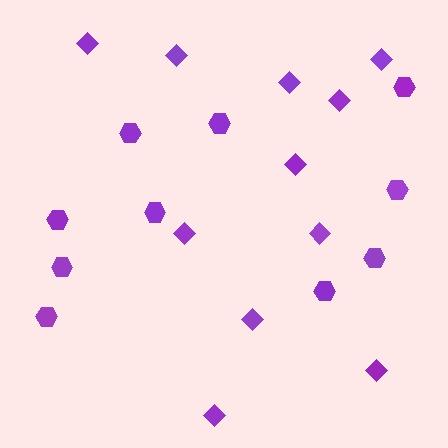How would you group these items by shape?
There are 2 groups: one group of hexagons (10) and one group of diamonds (11).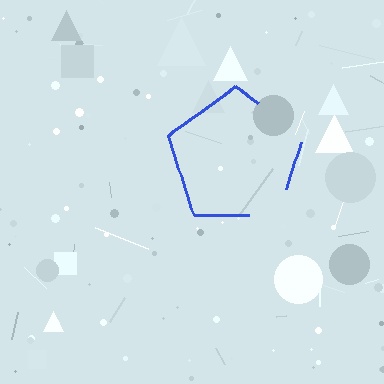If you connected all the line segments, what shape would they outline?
They would outline a pentagon.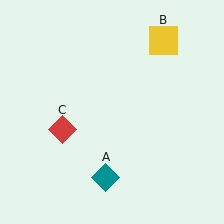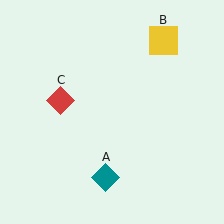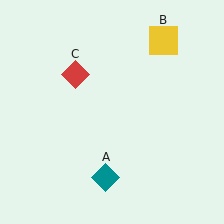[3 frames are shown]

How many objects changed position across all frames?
1 object changed position: red diamond (object C).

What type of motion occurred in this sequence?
The red diamond (object C) rotated clockwise around the center of the scene.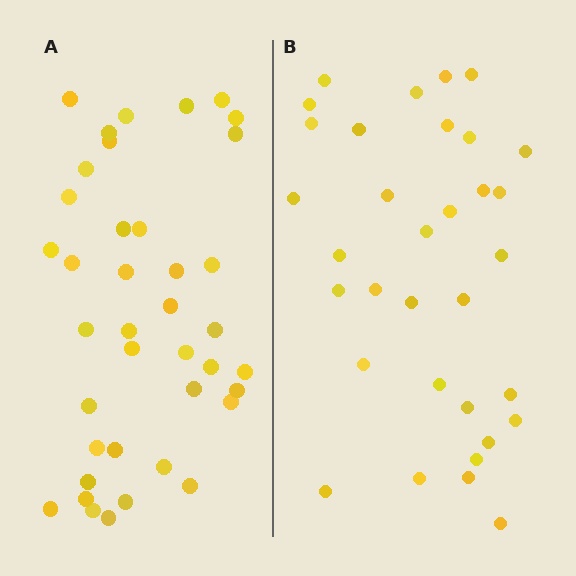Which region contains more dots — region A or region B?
Region A (the left region) has more dots.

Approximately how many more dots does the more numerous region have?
Region A has about 6 more dots than region B.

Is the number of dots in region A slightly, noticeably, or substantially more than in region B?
Region A has only slightly more — the two regions are fairly close. The ratio is roughly 1.2 to 1.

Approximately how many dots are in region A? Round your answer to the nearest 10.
About 40 dots. (The exact count is 39, which rounds to 40.)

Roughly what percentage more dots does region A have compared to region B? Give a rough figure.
About 20% more.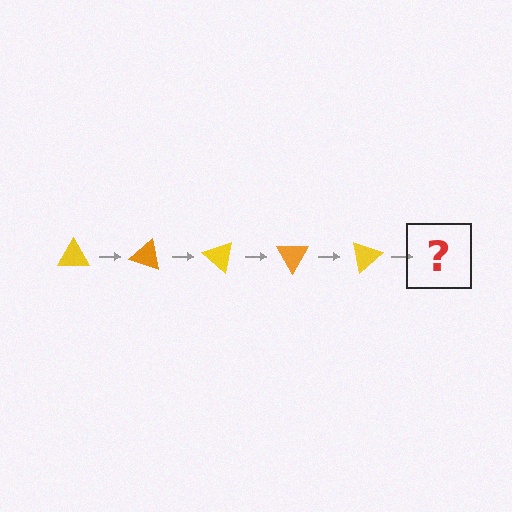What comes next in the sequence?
The next element should be an orange triangle, rotated 100 degrees from the start.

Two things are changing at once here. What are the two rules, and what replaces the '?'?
The two rules are that it rotates 20 degrees each step and the color cycles through yellow and orange. The '?' should be an orange triangle, rotated 100 degrees from the start.